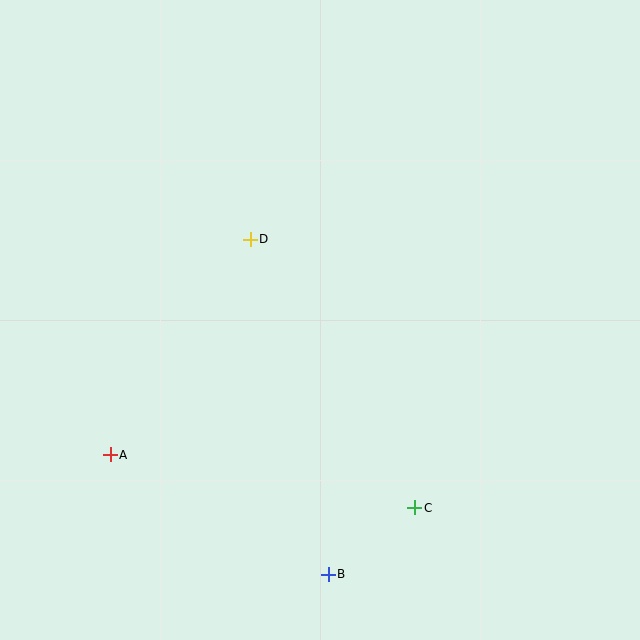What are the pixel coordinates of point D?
Point D is at (250, 239).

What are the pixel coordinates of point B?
Point B is at (328, 574).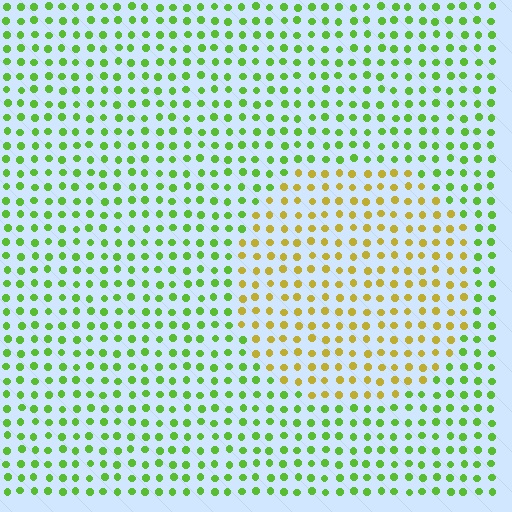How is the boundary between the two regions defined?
The boundary is defined purely by a slight shift in hue (about 50 degrees). Spacing, size, and orientation are identical on both sides.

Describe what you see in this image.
The image is filled with small lime elements in a uniform arrangement. A circle-shaped region is visible where the elements are tinted to a slightly different hue, forming a subtle color boundary.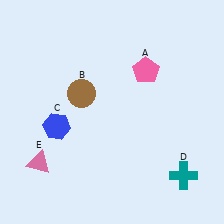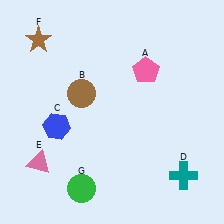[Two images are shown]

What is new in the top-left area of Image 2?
A brown star (F) was added in the top-left area of Image 2.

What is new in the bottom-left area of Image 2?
A green circle (G) was added in the bottom-left area of Image 2.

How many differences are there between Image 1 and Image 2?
There are 2 differences between the two images.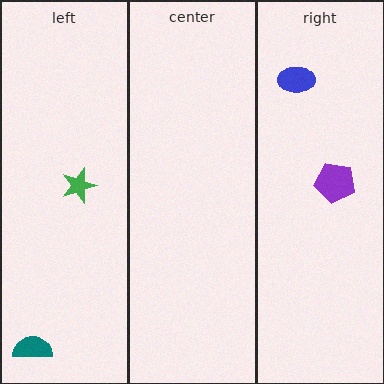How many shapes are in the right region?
2.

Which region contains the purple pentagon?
The right region.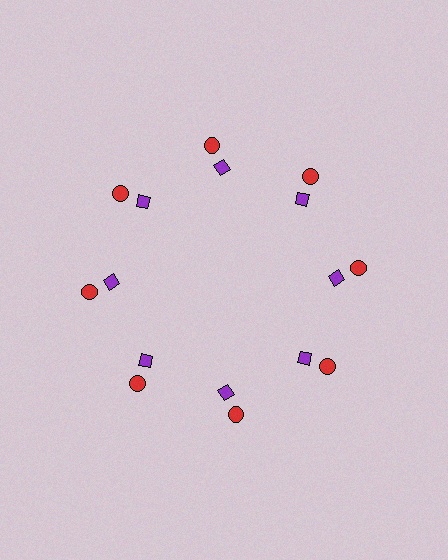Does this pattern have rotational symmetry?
Yes, this pattern has 8-fold rotational symmetry. It looks the same after rotating 45 degrees around the center.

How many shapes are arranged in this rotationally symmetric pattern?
There are 16 shapes, arranged in 8 groups of 2.